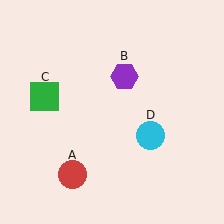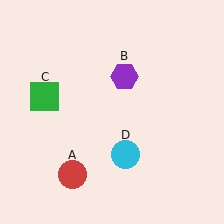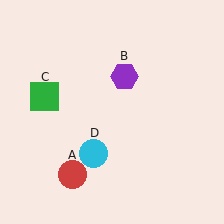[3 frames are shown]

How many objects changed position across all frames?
1 object changed position: cyan circle (object D).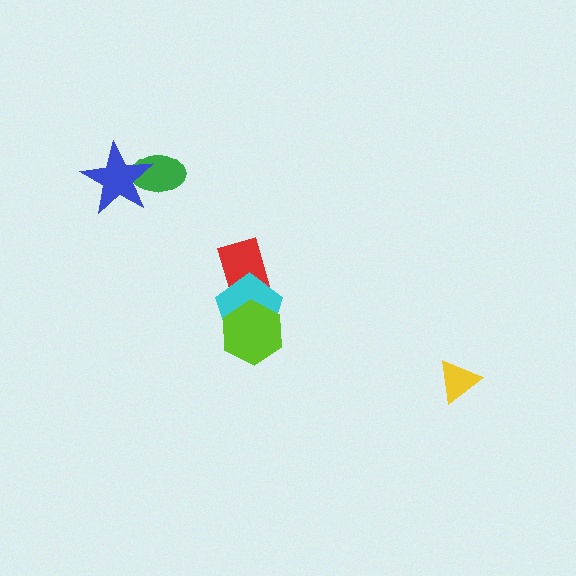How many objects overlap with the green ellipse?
1 object overlaps with the green ellipse.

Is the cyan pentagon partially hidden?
Yes, it is partially covered by another shape.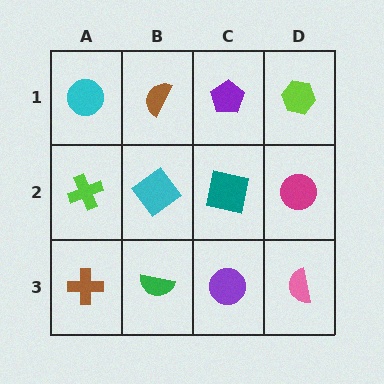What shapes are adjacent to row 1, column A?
A lime cross (row 2, column A), a brown semicircle (row 1, column B).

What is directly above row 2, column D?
A lime hexagon.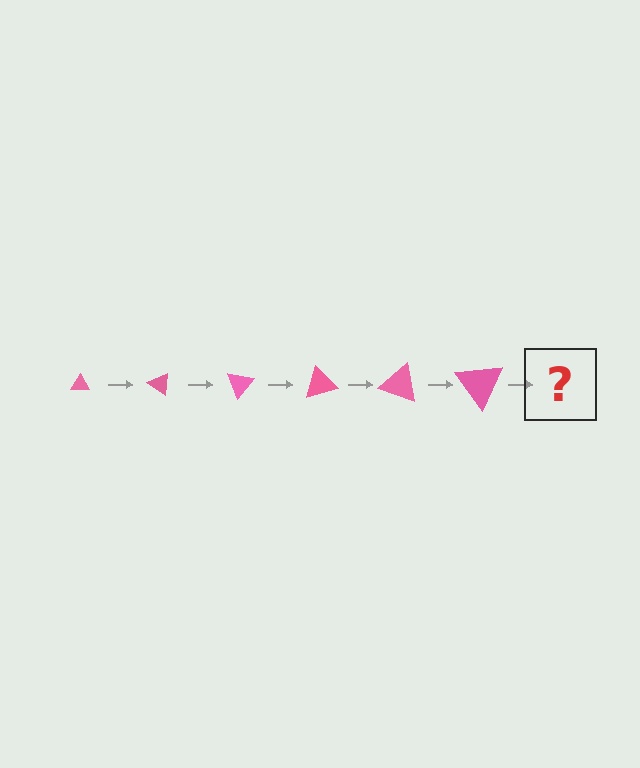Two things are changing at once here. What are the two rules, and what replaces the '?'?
The two rules are that the triangle grows larger each step and it rotates 35 degrees each step. The '?' should be a triangle, larger than the previous one and rotated 210 degrees from the start.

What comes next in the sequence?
The next element should be a triangle, larger than the previous one and rotated 210 degrees from the start.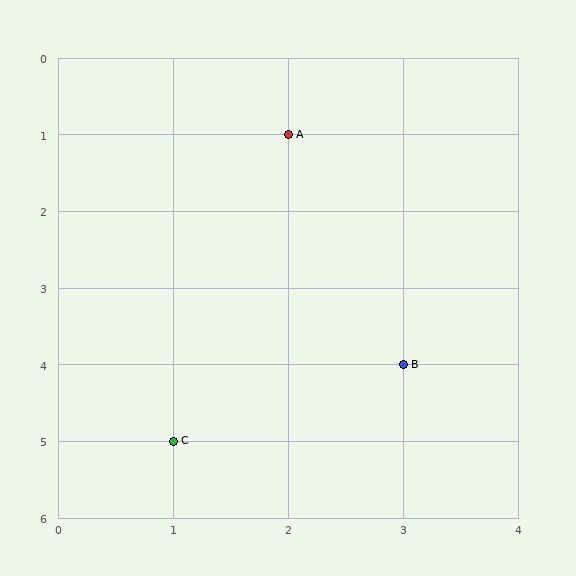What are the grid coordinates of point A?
Point A is at grid coordinates (2, 1).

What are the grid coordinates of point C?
Point C is at grid coordinates (1, 5).